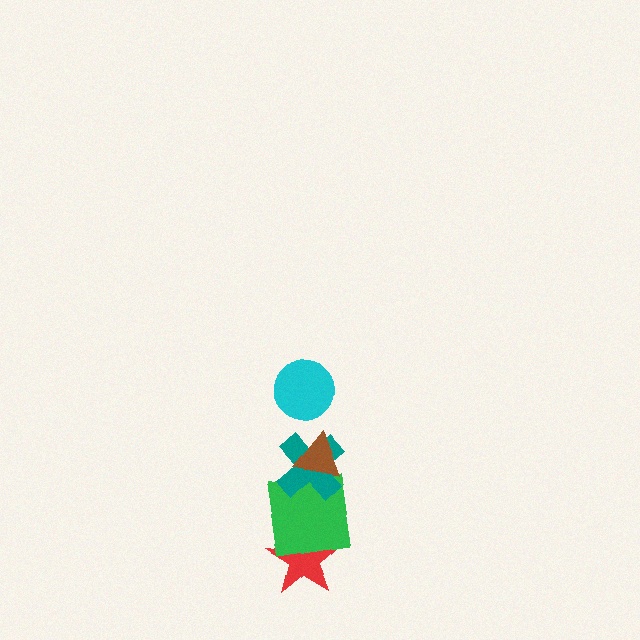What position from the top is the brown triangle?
The brown triangle is 2nd from the top.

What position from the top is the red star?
The red star is 5th from the top.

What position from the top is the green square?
The green square is 4th from the top.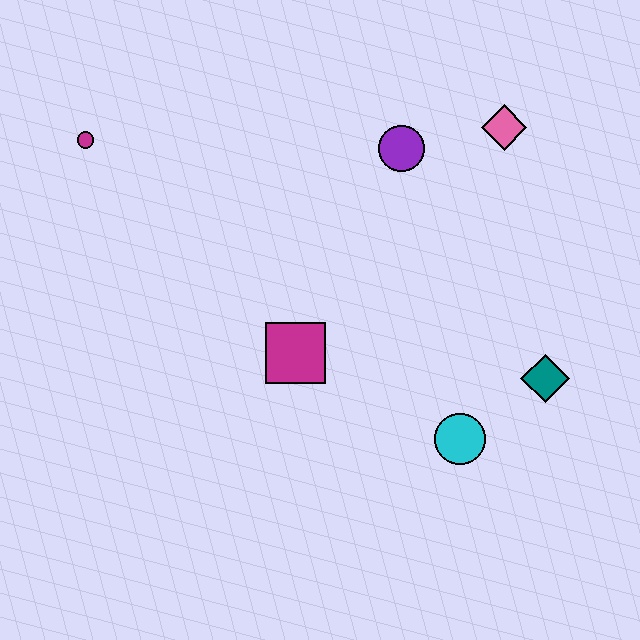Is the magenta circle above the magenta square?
Yes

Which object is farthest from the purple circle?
The magenta circle is farthest from the purple circle.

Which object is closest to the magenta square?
The cyan circle is closest to the magenta square.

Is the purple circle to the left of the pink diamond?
Yes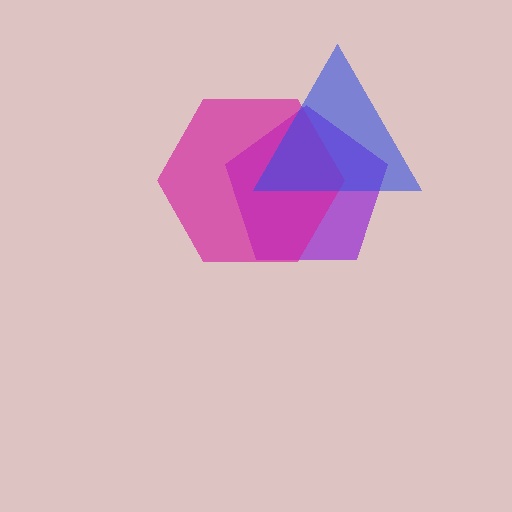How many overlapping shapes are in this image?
There are 3 overlapping shapes in the image.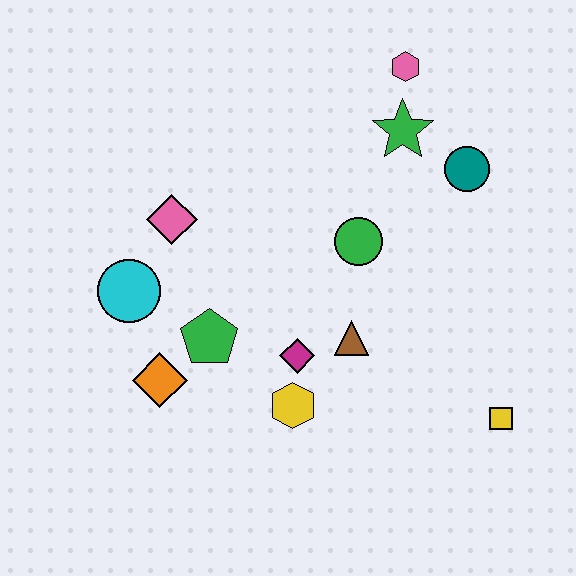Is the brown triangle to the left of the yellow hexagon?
No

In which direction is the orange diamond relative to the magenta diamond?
The orange diamond is to the left of the magenta diamond.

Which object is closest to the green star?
The pink hexagon is closest to the green star.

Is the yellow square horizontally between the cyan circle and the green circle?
No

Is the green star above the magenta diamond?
Yes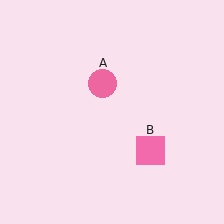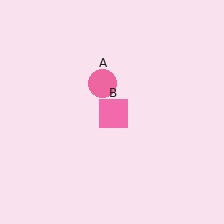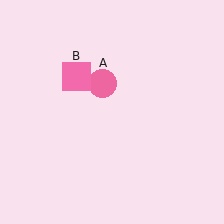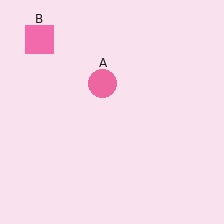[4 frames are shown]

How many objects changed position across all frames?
1 object changed position: pink square (object B).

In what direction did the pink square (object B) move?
The pink square (object B) moved up and to the left.